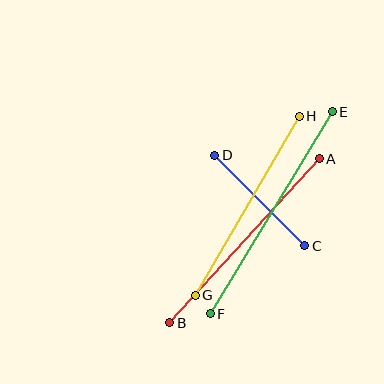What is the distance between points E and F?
The distance is approximately 236 pixels.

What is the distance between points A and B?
The distance is approximately 222 pixels.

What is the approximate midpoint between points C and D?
The midpoint is at approximately (260, 200) pixels.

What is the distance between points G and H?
The distance is approximately 207 pixels.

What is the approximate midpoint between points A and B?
The midpoint is at approximately (244, 241) pixels.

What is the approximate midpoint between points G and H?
The midpoint is at approximately (247, 206) pixels.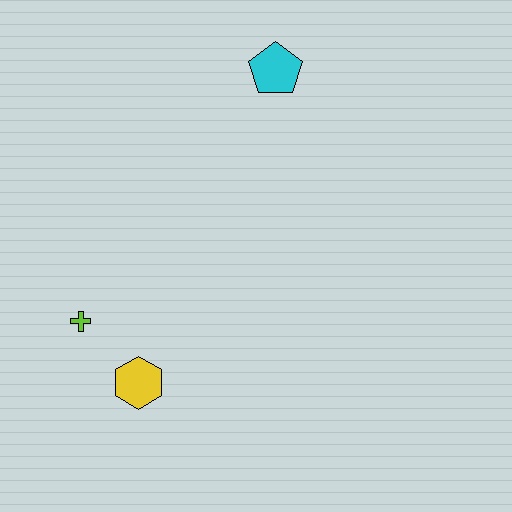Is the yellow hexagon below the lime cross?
Yes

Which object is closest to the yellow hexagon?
The lime cross is closest to the yellow hexagon.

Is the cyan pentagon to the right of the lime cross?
Yes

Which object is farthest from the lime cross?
The cyan pentagon is farthest from the lime cross.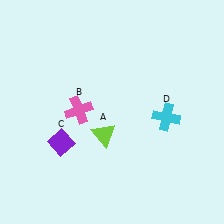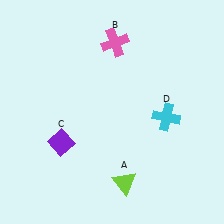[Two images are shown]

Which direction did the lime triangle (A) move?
The lime triangle (A) moved down.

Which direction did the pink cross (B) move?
The pink cross (B) moved up.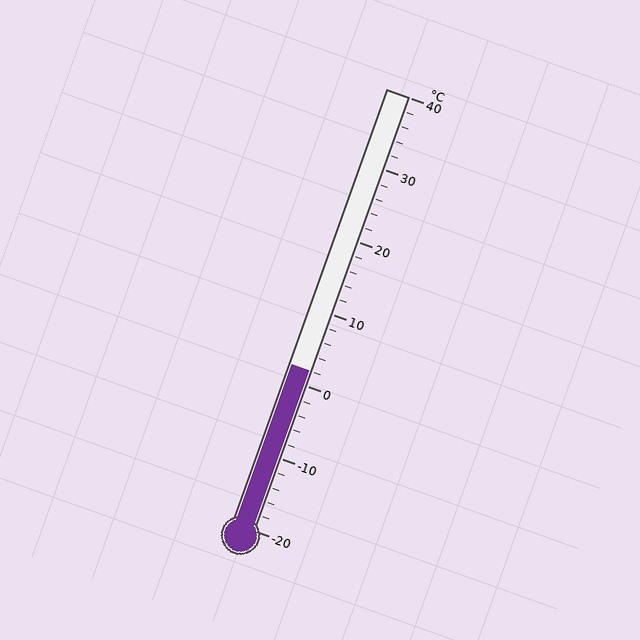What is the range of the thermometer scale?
The thermometer scale ranges from -20°C to 40°C.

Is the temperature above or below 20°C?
The temperature is below 20°C.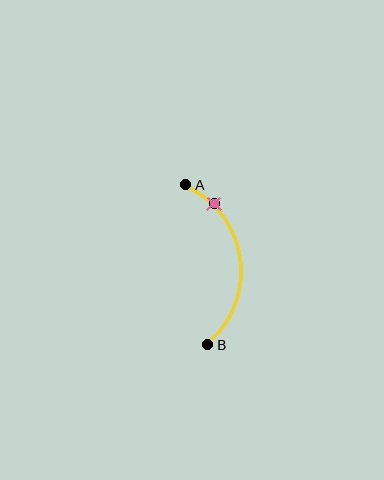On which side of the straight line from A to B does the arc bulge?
The arc bulges to the right of the straight line connecting A and B.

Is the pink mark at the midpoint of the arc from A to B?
No. The pink mark lies on the arc but is closer to endpoint A. The arc midpoint would be at the point on the curve equidistant along the arc from both A and B.